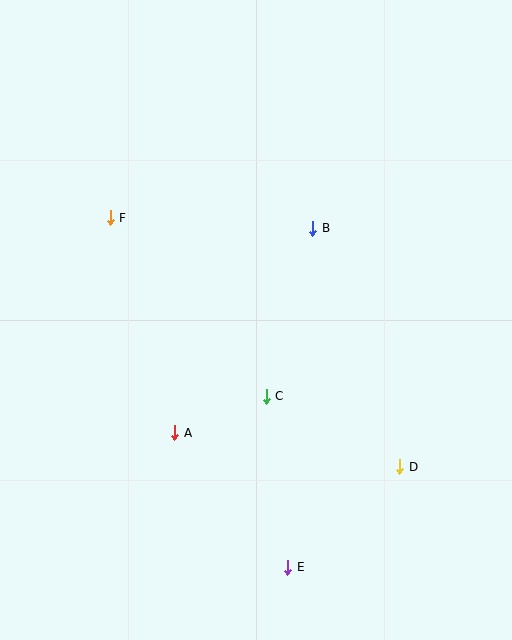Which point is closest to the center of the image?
Point C at (266, 396) is closest to the center.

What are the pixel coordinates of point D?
Point D is at (400, 467).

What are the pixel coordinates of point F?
Point F is at (110, 218).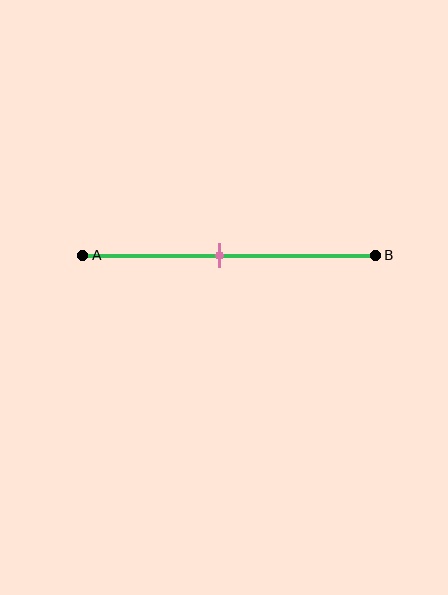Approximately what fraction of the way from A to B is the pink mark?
The pink mark is approximately 45% of the way from A to B.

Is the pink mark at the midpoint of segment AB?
No, the mark is at about 45% from A, not at the 50% midpoint.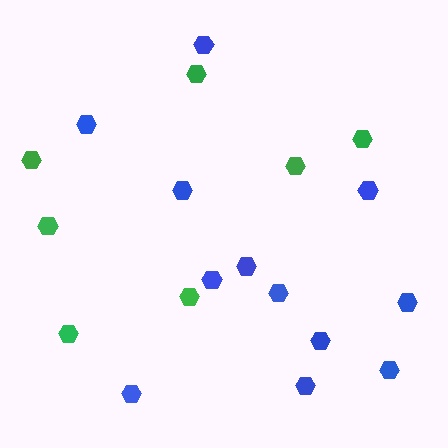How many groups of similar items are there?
There are 2 groups: one group of blue hexagons (12) and one group of green hexagons (7).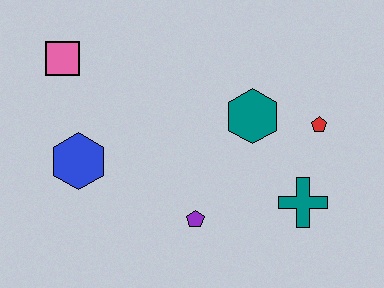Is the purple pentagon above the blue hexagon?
No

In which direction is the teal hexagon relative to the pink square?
The teal hexagon is to the right of the pink square.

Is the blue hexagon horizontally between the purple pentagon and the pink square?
Yes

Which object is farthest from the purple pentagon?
The pink square is farthest from the purple pentagon.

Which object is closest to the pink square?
The blue hexagon is closest to the pink square.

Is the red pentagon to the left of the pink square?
No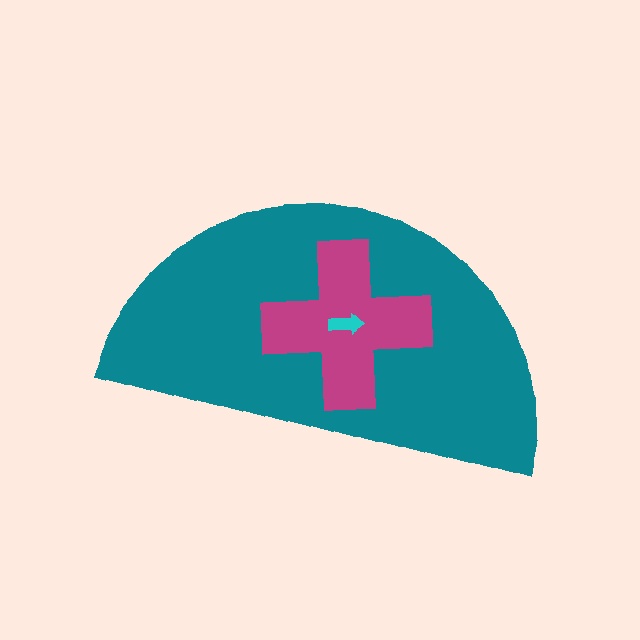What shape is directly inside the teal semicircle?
The magenta cross.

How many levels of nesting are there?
3.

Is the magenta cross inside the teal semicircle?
Yes.